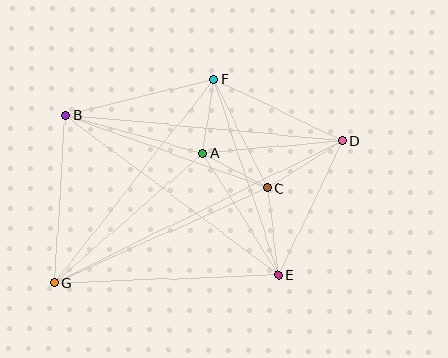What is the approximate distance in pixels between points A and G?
The distance between A and G is approximately 197 pixels.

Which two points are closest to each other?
Points A and C are closest to each other.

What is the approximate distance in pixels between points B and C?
The distance between B and C is approximately 215 pixels.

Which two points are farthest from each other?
Points D and G are farthest from each other.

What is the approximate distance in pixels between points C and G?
The distance between C and G is approximately 233 pixels.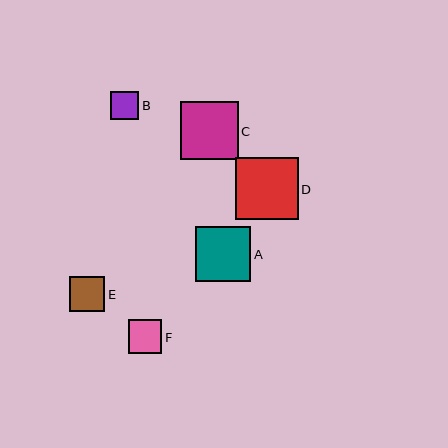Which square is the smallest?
Square B is the smallest with a size of approximately 28 pixels.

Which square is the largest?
Square D is the largest with a size of approximately 63 pixels.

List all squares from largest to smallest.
From largest to smallest: D, C, A, E, F, B.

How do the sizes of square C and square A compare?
Square C and square A are approximately the same size.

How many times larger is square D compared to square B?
Square D is approximately 2.2 times the size of square B.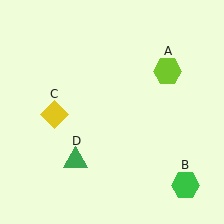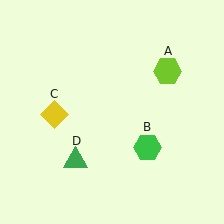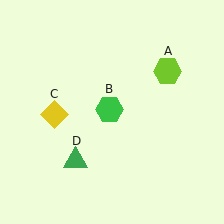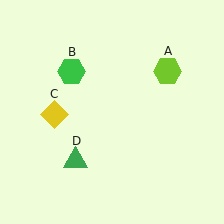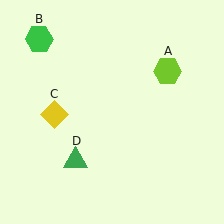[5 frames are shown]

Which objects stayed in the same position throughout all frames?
Lime hexagon (object A) and yellow diamond (object C) and green triangle (object D) remained stationary.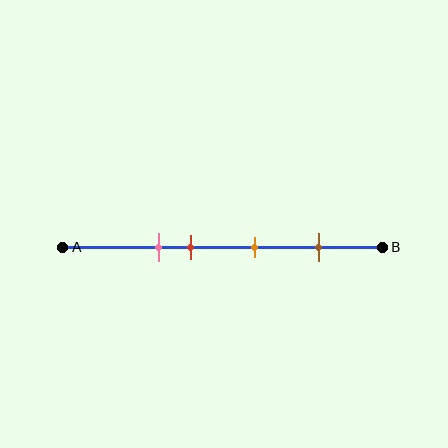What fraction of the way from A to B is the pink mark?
The pink mark is approximately 30% (0.3) of the way from A to B.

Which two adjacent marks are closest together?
The pink and red marks are the closest adjacent pair.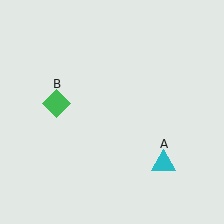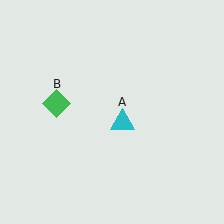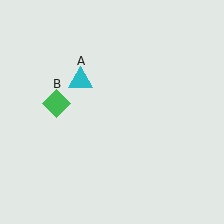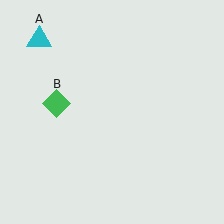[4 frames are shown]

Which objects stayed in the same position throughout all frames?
Green diamond (object B) remained stationary.